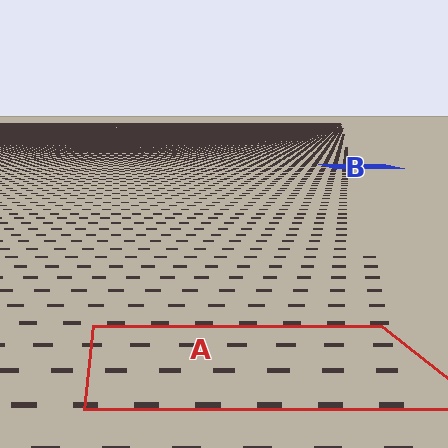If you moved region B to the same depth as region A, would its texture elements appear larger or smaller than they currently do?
They would appear larger. At a closer depth, the same texture elements are projected at a bigger on-screen size.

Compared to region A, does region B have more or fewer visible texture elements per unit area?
Region B has more texture elements per unit area — they are packed more densely because it is farther away.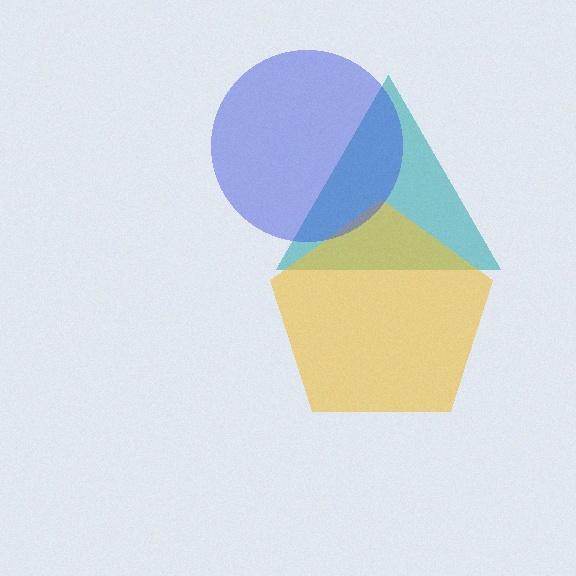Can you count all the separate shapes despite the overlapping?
Yes, there are 3 separate shapes.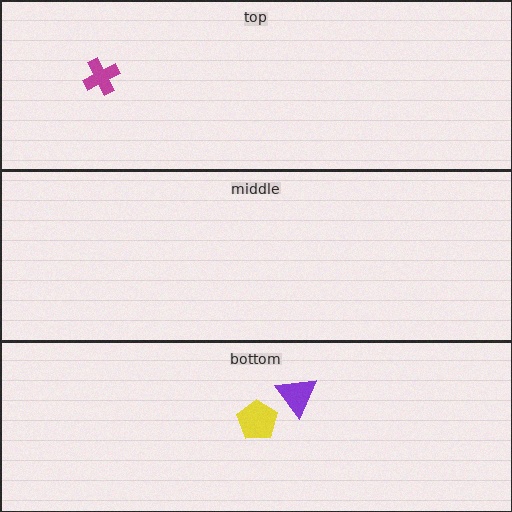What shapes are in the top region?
The magenta cross.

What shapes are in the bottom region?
The yellow pentagon, the purple triangle.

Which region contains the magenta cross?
The top region.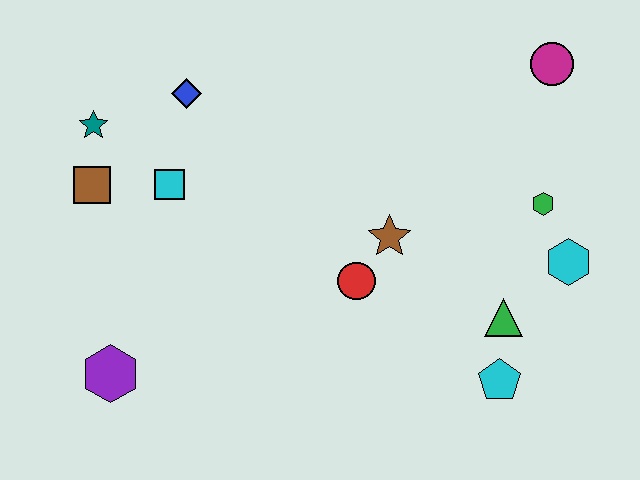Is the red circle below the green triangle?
No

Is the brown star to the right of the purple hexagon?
Yes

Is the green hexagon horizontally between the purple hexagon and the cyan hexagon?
Yes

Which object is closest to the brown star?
The red circle is closest to the brown star.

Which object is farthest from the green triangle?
The teal star is farthest from the green triangle.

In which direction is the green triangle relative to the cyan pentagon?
The green triangle is above the cyan pentagon.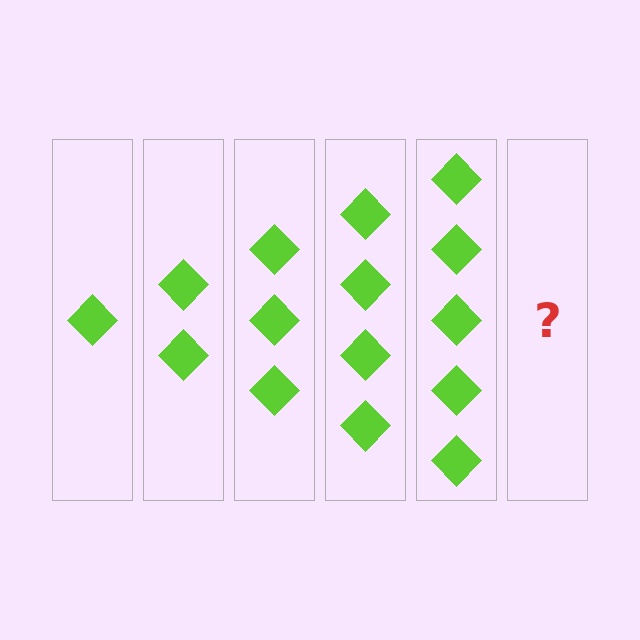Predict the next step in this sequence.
The next step is 6 diamonds.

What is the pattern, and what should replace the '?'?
The pattern is that each step adds one more diamond. The '?' should be 6 diamonds.